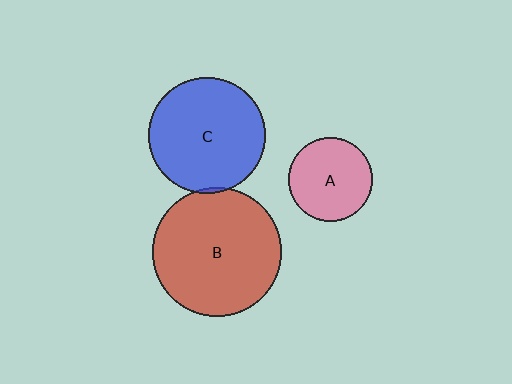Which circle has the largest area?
Circle B (red).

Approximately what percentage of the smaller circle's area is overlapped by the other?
Approximately 5%.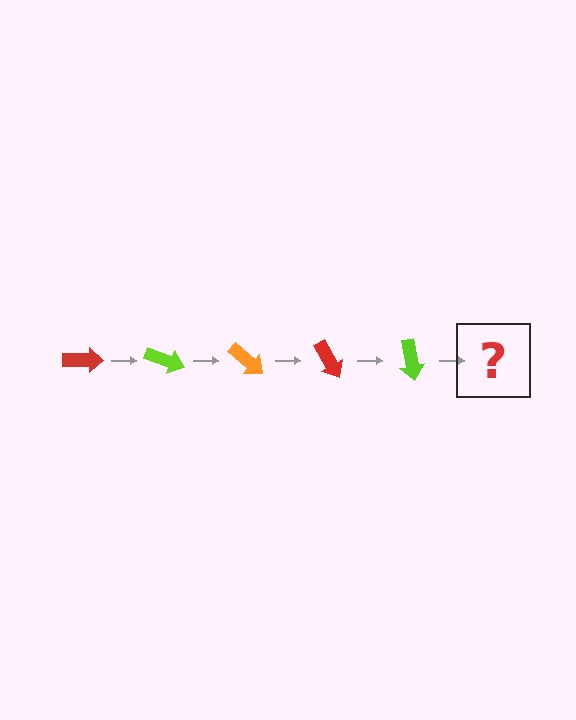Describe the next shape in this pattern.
It should be an orange arrow, rotated 100 degrees from the start.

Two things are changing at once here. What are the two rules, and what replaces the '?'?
The two rules are that it rotates 20 degrees each step and the color cycles through red, lime, and orange. The '?' should be an orange arrow, rotated 100 degrees from the start.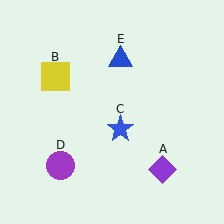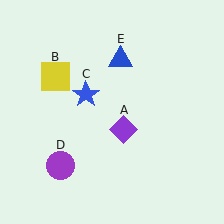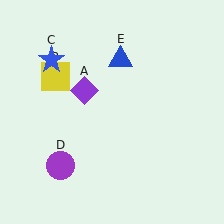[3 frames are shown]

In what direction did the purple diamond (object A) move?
The purple diamond (object A) moved up and to the left.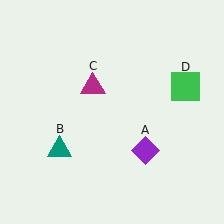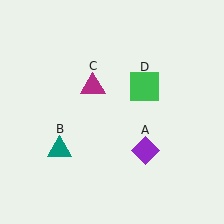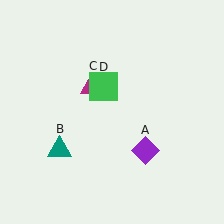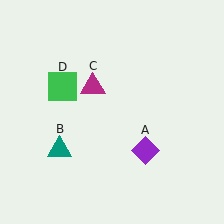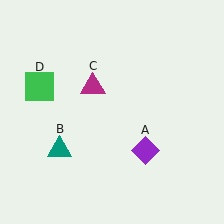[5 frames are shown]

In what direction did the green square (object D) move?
The green square (object D) moved left.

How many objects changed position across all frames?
1 object changed position: green square (object D).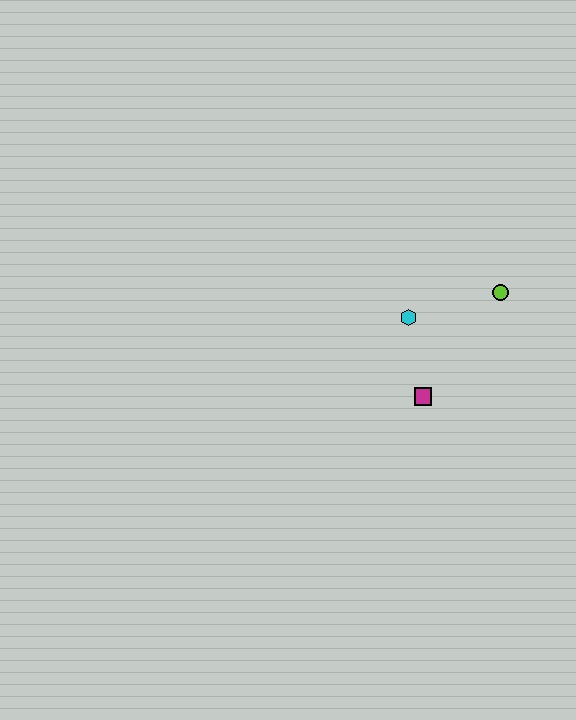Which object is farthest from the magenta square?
The lime circle is farthest from the magenta square.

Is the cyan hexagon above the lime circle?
No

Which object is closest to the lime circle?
The cyan hexagon is closest to the lime circle.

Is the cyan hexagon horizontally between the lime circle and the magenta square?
No